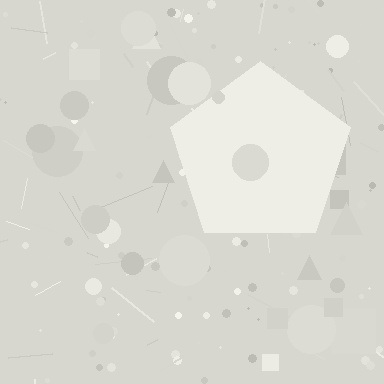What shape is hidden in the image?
A pentagon is hidden in the image.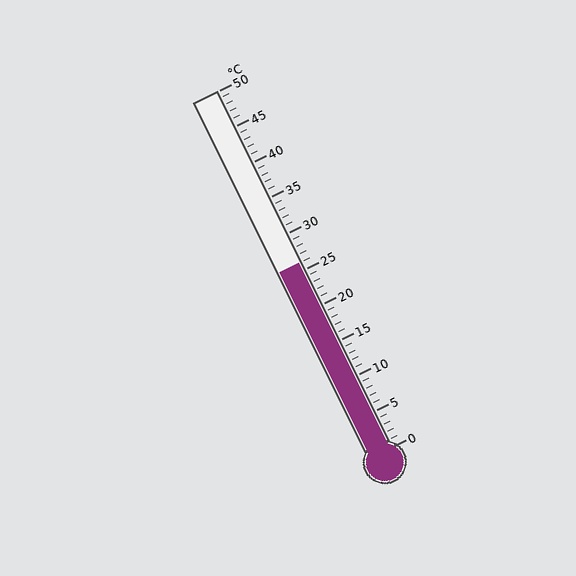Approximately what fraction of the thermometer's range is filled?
The thermometer is filled to approximately 50% of its range.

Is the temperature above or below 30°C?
The temperature is below 30°C.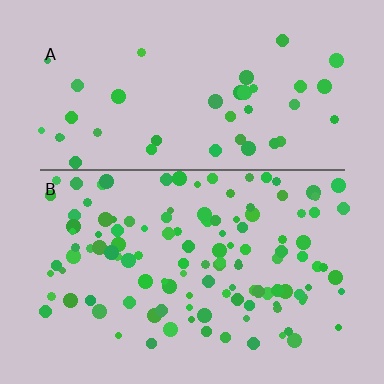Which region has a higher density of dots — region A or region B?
B (the bottom).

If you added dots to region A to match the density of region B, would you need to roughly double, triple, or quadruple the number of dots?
Approximately triple.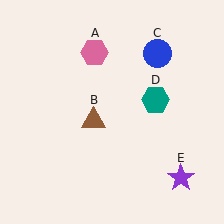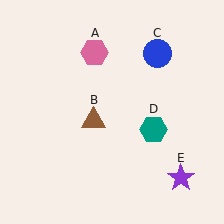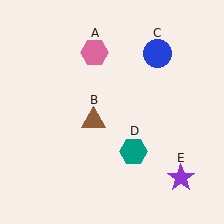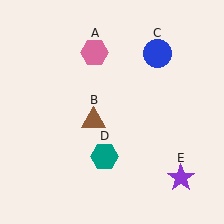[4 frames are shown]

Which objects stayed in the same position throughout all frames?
Pink hexagon (object A) and brown triangle (object B) and blue circle (object C) and purple star (object E) remained stationary.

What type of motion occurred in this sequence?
The teal hexagon (object D) rotated clockwise around the center of the scene.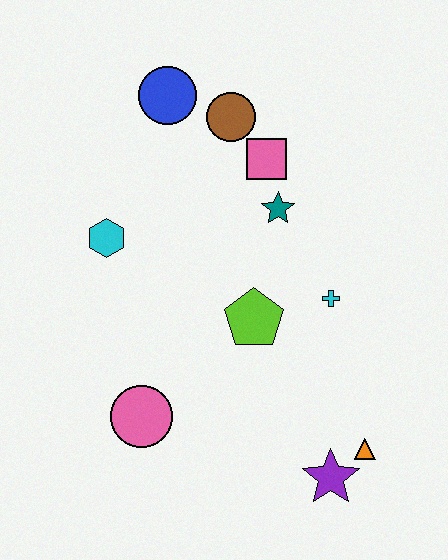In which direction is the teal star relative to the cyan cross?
The teal star is above the cyan cross.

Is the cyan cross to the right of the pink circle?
Yes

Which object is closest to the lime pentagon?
The cyan cross is closest to the lime pentagon.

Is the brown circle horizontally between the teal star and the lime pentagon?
No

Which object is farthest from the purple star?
The blue circle is farthest from the purple star.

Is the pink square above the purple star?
Yes